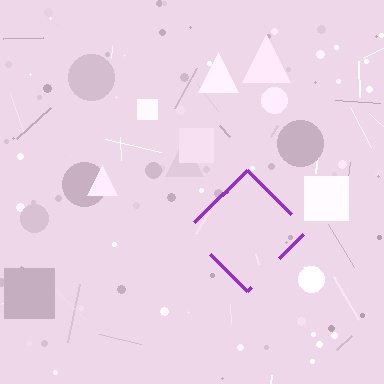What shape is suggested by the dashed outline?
The dashed outline suggests a diamond.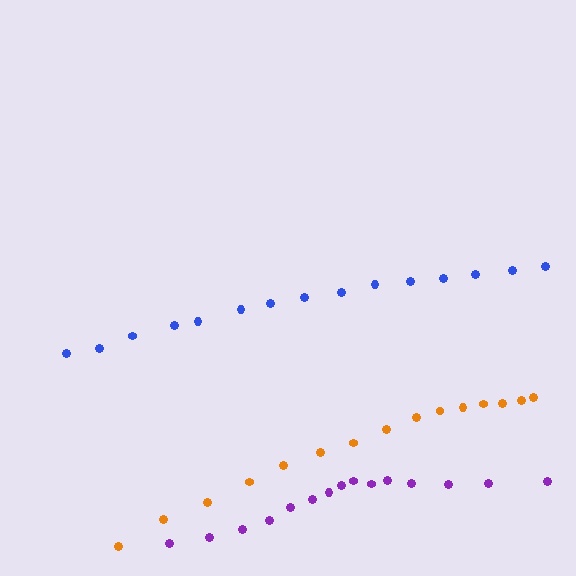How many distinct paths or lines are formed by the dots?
There are 3 distinct paths.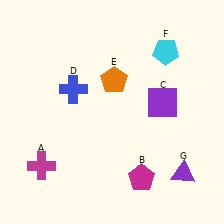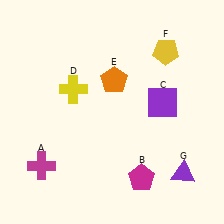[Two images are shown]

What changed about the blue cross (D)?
In Image 1, D is blue. In Image 2, it changed to yellow.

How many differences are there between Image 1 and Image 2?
There are 2 differences between the two images.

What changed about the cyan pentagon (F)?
In Image 1, F is cyan. In Image 2, it changed to yellow.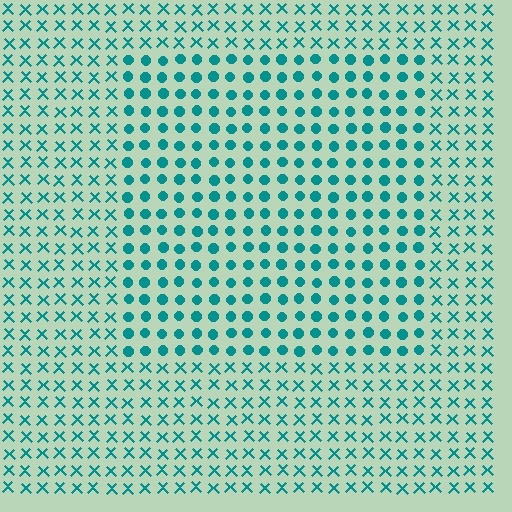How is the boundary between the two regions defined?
The boundary is defined by a change in element shape: circles inside vs. X marks outside. All elements share the same color and spacing.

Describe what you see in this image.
The image is filled with small teal elements arranged in a uniform grid. A rectangle-shaped region contains circles, while the surrounding area contains X marks. The boundary is defined purely by the change in element shape.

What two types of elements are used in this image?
The image uses circles inside the rectangle region and X marks outside it.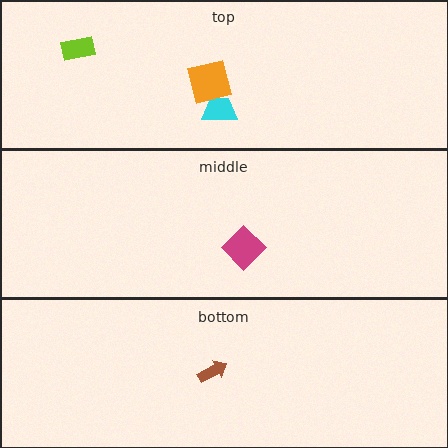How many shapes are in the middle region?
1.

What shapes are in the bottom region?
The brown arrow.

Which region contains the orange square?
The top region.